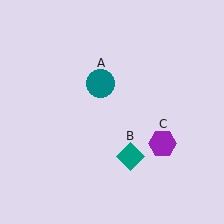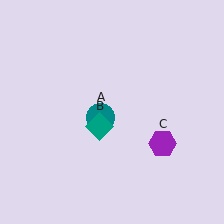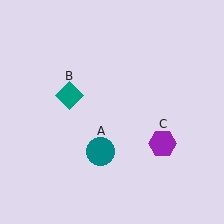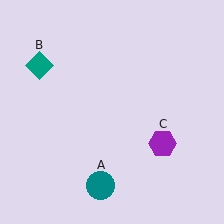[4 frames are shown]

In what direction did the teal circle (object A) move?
The teal circle (object A) moved down.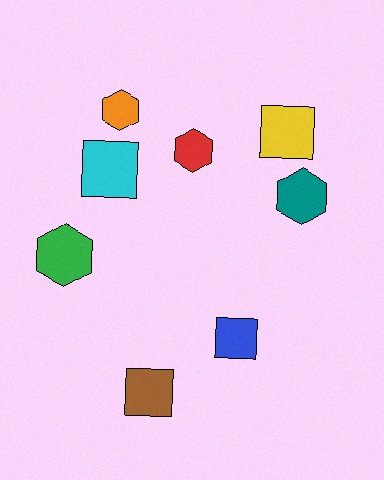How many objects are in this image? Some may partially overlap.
There are 8 objects.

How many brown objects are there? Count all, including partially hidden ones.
There is 1 brown object.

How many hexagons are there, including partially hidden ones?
There are 4 hexagons.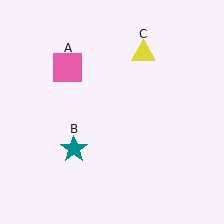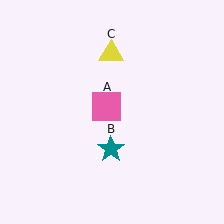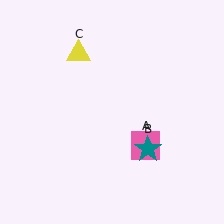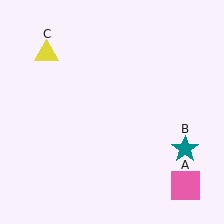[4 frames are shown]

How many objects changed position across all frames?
3 objects changed position: pink square (object A), teal star (object B), yellow triangle (object C).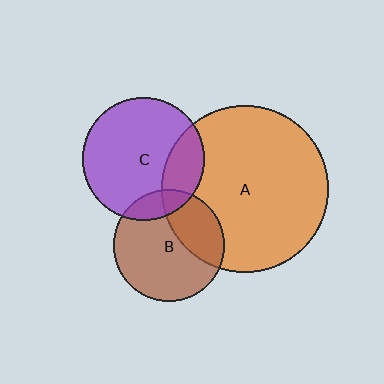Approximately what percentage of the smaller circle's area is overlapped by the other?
Approximately 20%.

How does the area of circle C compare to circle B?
Approximately 1.2 times.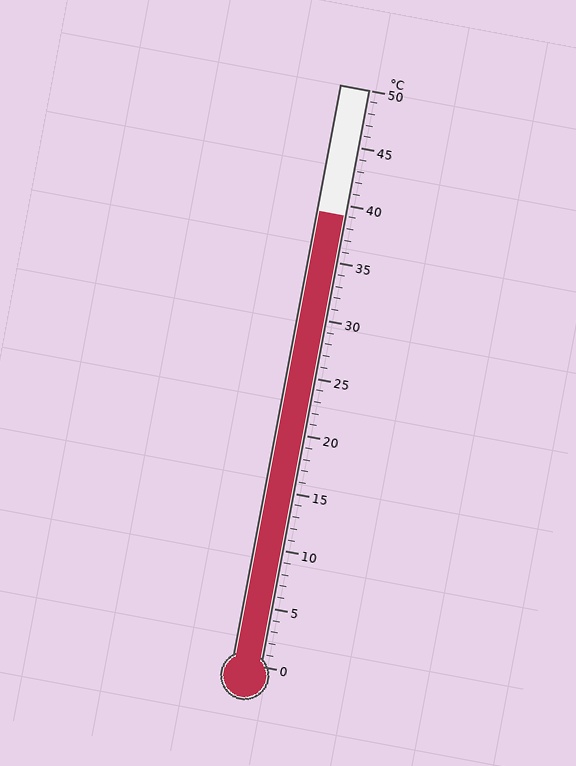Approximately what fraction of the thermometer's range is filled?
The thermometer is filled to approximately 80% of its range.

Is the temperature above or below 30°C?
The temperature is above 30°C.